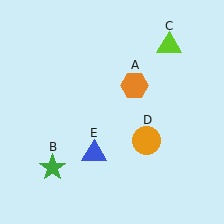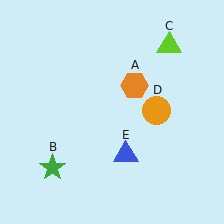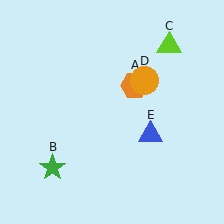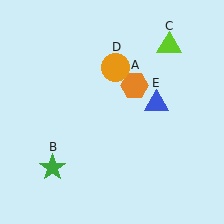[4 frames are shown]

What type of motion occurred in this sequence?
The orange circle (object D), blue triangle (object E) rotated counterclockwise around the center of the scene.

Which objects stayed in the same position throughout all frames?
Orange hexagon (object A) and green star (object B) and lime triangle (object C) remained stationary.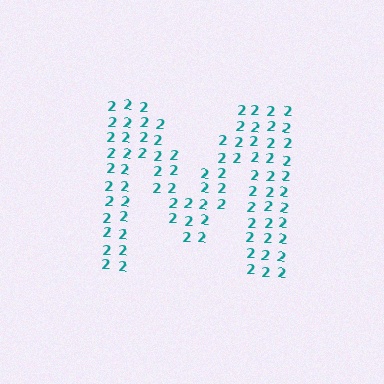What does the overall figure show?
The overall figure shows the letter M.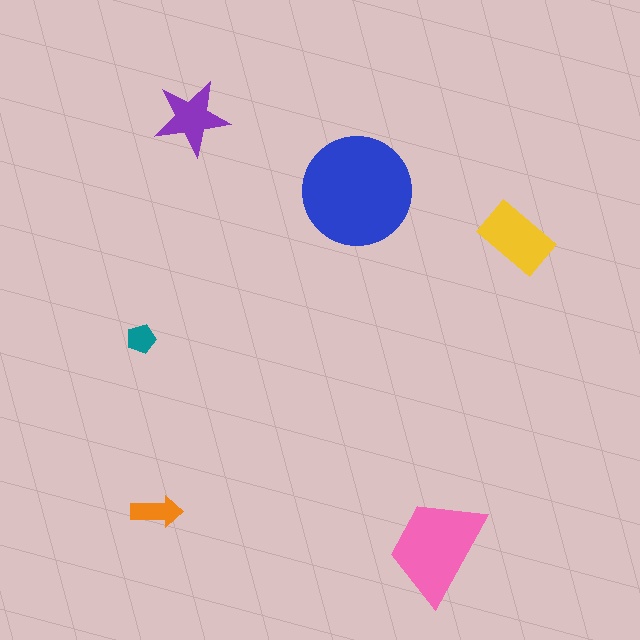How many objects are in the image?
There are 6 objects in the image.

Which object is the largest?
The blue circle.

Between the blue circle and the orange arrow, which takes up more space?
The blue circle.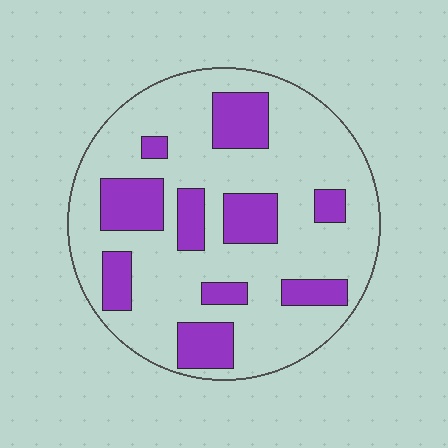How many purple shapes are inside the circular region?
10.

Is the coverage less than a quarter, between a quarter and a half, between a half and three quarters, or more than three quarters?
Between a quarter and a half.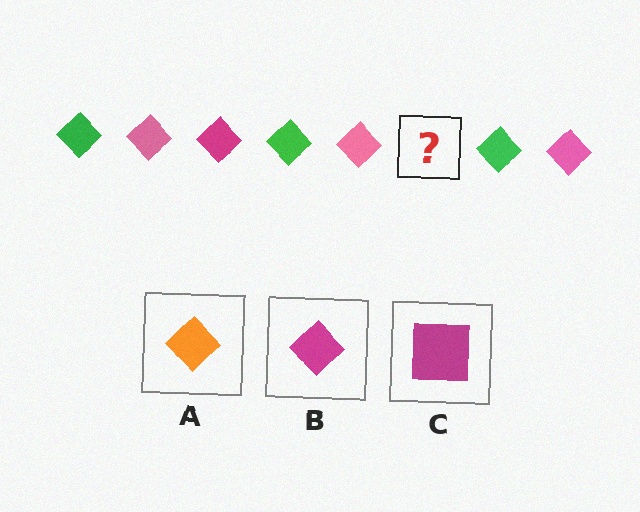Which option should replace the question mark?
Option B.